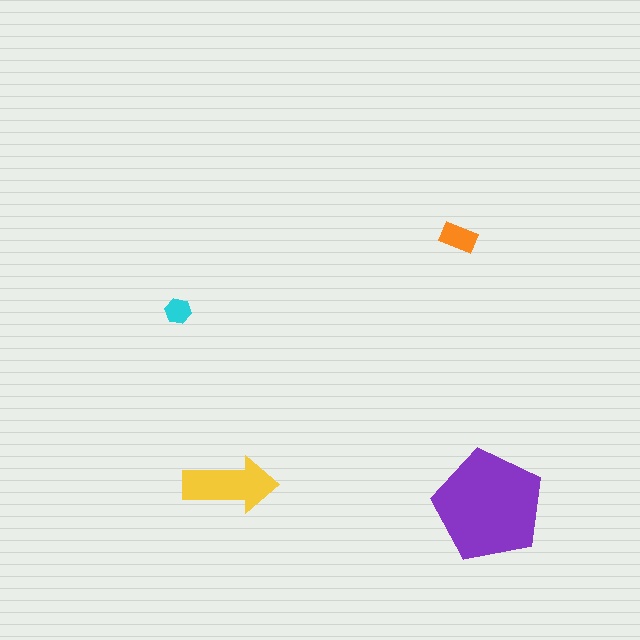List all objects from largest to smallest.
The purple pentagon, the yellow arrow, the orange rectangle, the cyan hexagon.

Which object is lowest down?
The purple pentagon is bottommost.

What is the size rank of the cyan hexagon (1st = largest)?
4th.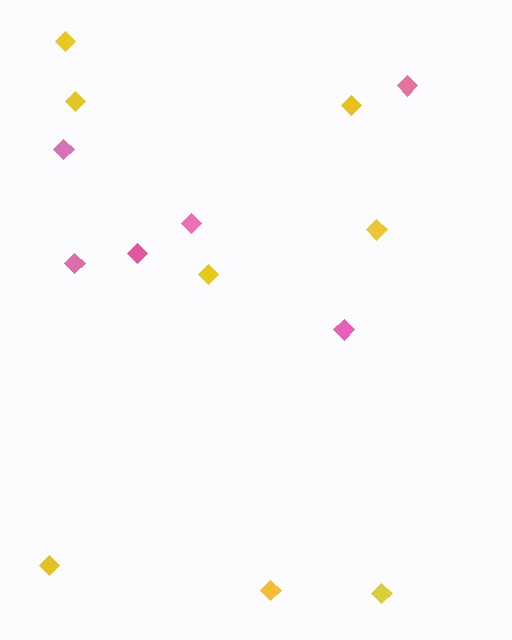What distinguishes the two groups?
There are 2 groups: one group of pink diamonds (6) and one group of yellow diamonds (8).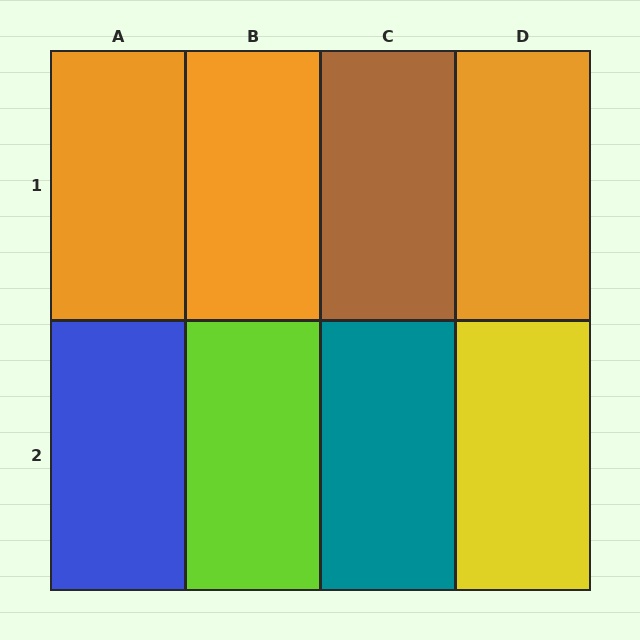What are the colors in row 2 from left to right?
Blue, lime, teal, yellow.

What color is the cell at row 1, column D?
Orange.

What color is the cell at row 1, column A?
Orange.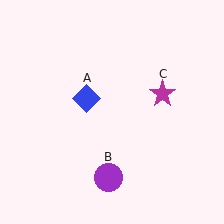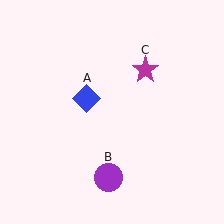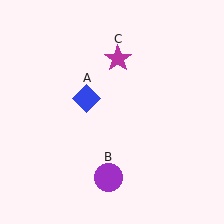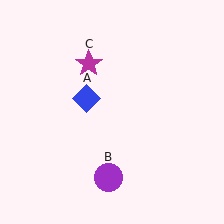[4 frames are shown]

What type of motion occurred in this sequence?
The magenta star (object C) rotated counterclockwise around the center of the scene.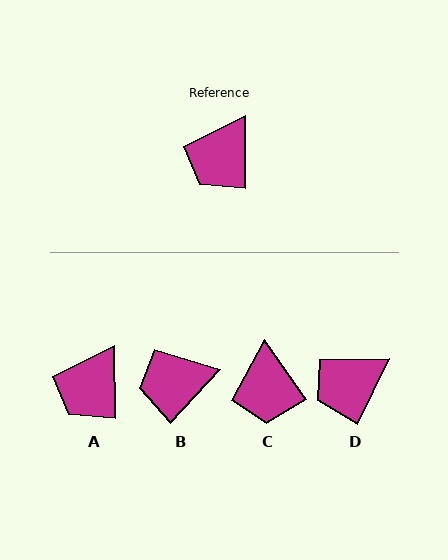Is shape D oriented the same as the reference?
No, it is off by about 26 degrees.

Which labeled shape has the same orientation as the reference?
A.